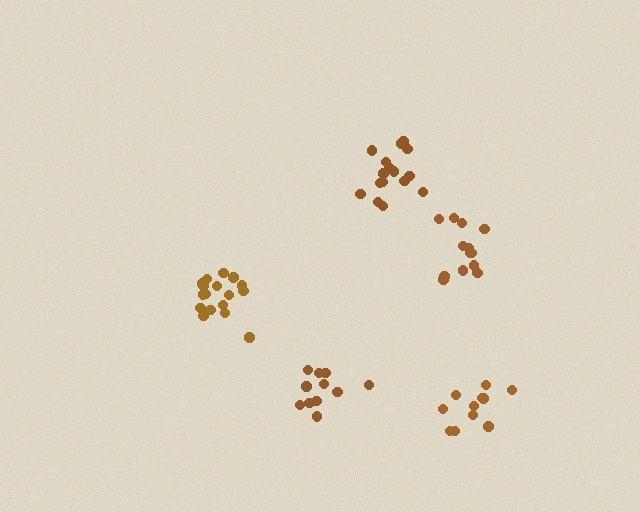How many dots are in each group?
Group 1: 17 dots, Group 2: 13 dots, Group 3: 11 dots, Group 4: 11 dots, Group 5: 16 dots (68 total).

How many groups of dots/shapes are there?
There are 5 groups.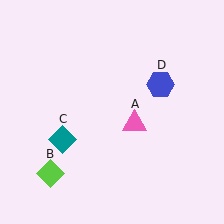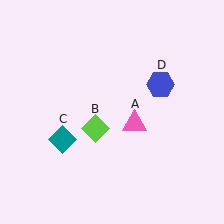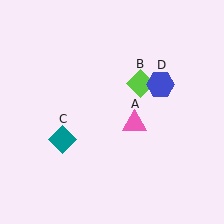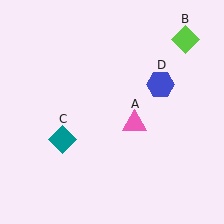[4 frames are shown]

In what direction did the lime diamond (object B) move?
The lime diamond (object B) moved up and to the right.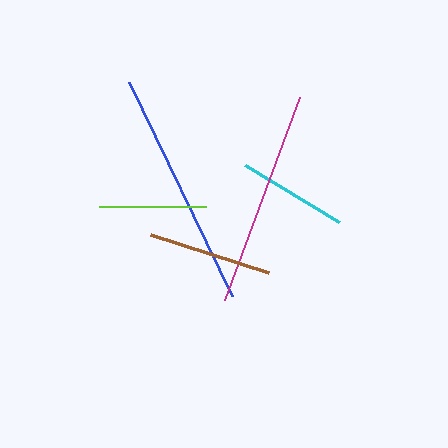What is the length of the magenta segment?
The magenta segment is approximately 216 pixels long.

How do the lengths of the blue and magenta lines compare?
The blue and magenta lines are approximately the same length.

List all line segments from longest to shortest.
From longest to shortest: blue, magenta, brown, cyan, lime.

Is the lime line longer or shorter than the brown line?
The brown line is longer than the lime line.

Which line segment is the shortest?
The lime line is the shortest at approximately 106 pixels.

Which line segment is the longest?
The blue line is the longest at approximately 238 pixels.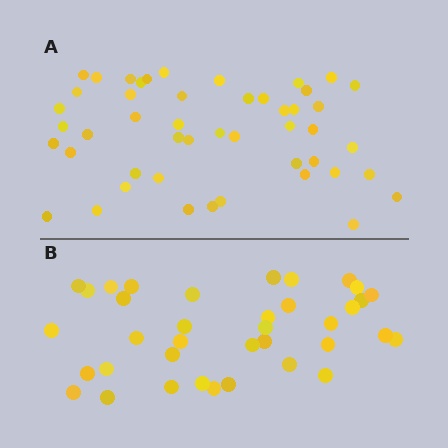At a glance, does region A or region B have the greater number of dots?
Region A (the top region) has more dots.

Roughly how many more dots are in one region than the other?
Region A has roughly 12 or so more dots than region B.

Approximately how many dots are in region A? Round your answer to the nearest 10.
About 50 dots. (The exact count is 48, which rounds to 50.)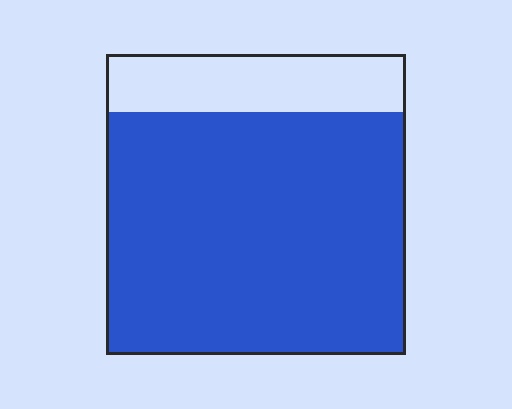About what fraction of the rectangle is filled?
About four fifths (4/5).